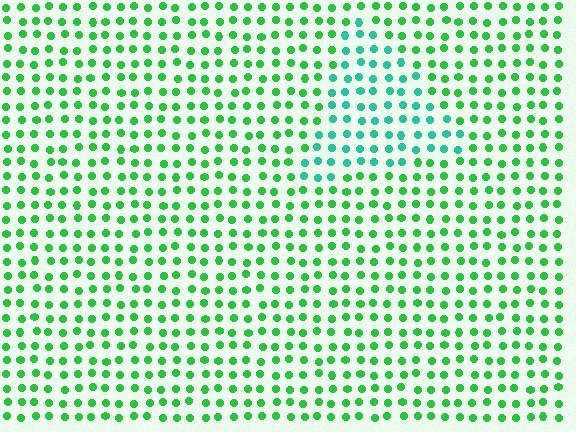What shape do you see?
I see a triangle.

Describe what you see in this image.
The image is filled with small green elements in a uniform arrangement. A triangle-shaped region is visible where the elements are tinted to a slightly different hue, forming a subtle color boundary.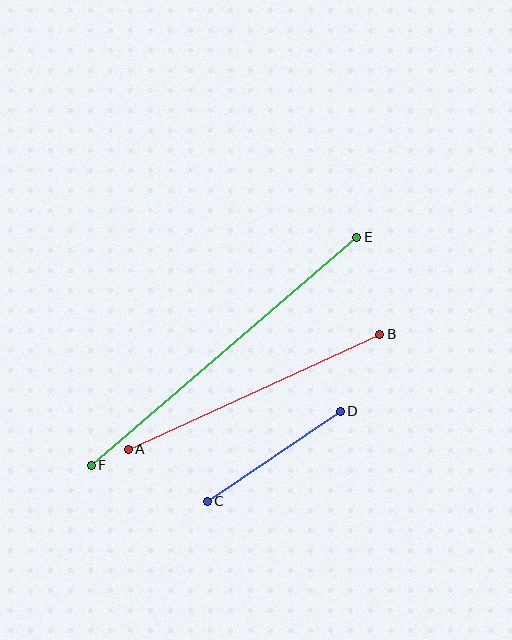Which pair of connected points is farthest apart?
Points E and F are farthest apart.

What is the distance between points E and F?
The distance is approximately 350 pixels.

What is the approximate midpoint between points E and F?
The midpoint is at approximately (224, 351) pixels.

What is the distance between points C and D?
The distance is approximately 161 pixels.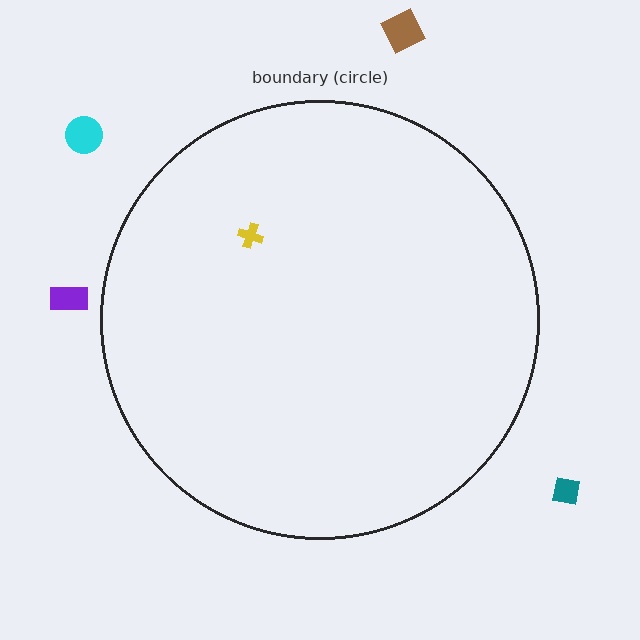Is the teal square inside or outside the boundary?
Outside.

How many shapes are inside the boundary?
1 inside, 4 outside.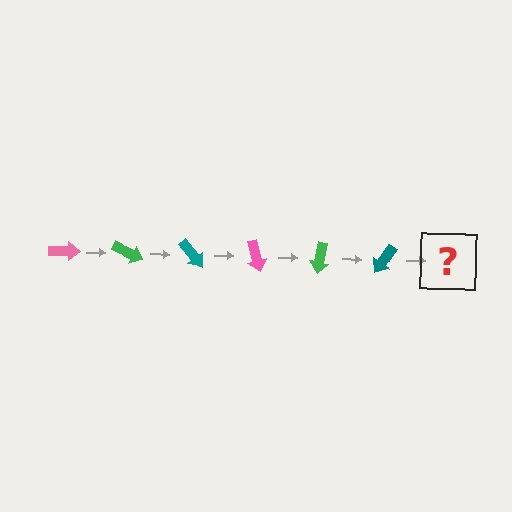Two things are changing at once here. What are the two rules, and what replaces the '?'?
The two rules are that it rotates 25 degrees each step and the color cycles through pink, green, and teal. The '?' should be a pink arrow, rotated 150 degrees from the start.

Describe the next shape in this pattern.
It should be a pink arrow, rotated 150 degrees from the start.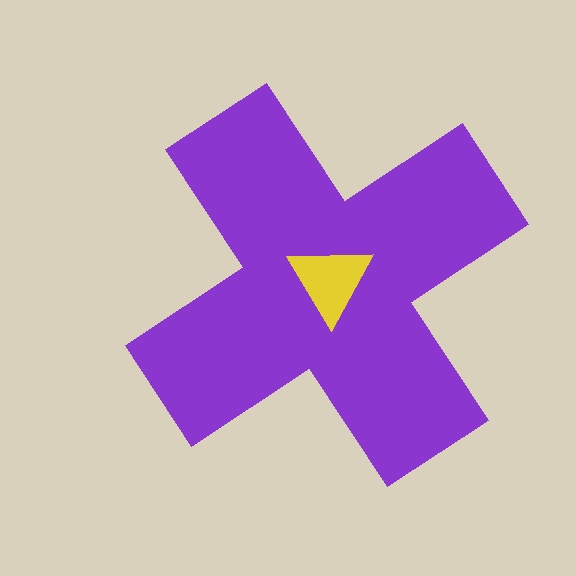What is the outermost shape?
The purple cross.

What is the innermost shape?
The yellow triangle.